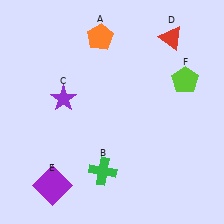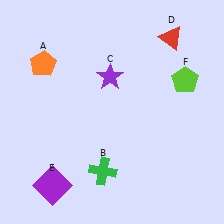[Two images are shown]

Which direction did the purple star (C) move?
The purple star (C) moved right.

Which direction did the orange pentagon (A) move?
The orange pentagon (A) moved left.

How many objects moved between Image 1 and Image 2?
2 objects moved between the two images.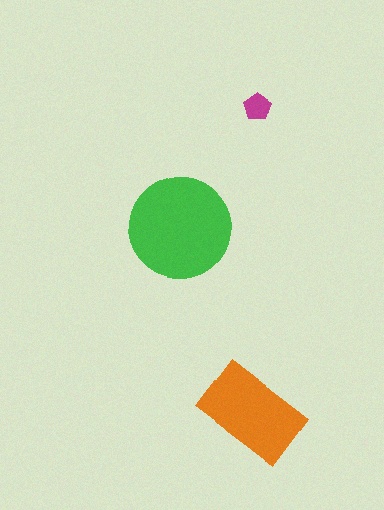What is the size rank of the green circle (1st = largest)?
1st.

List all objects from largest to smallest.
The green circle, the orange rectangle, the magenta pentagon.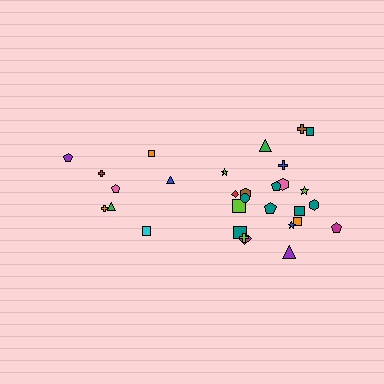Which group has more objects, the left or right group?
The right group.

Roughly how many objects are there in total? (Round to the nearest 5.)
Roughly 30 objects in total.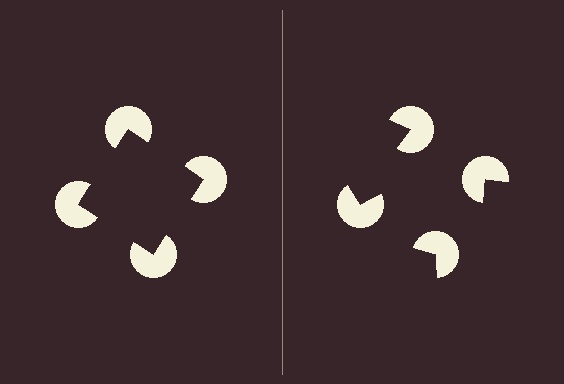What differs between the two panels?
The pac-man discs are positioned identically on both sides; only the wedge orientations differ. On the left they align to a square; on the right they are misaligned.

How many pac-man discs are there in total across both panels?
8 — 4 on each side.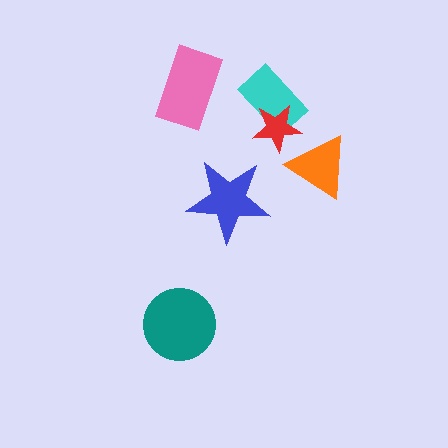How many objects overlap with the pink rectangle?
0 objects overlap with the pink rectangle.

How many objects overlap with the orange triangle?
0 objects overlap with the orange triangle.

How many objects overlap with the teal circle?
0 objects overlap with the teal circle.